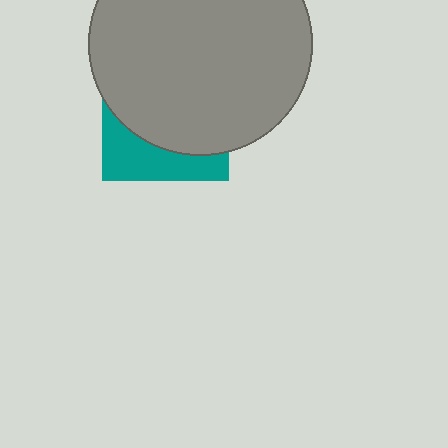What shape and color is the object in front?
The object in front is a gray circle.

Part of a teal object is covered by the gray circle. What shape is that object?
It is a square.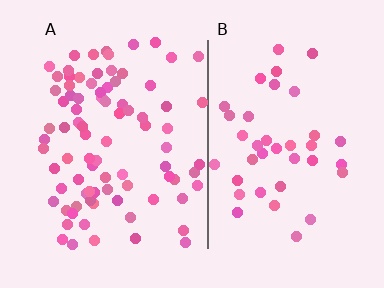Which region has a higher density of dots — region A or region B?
A (the left).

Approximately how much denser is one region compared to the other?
Approximately 2.1× — region A over region B.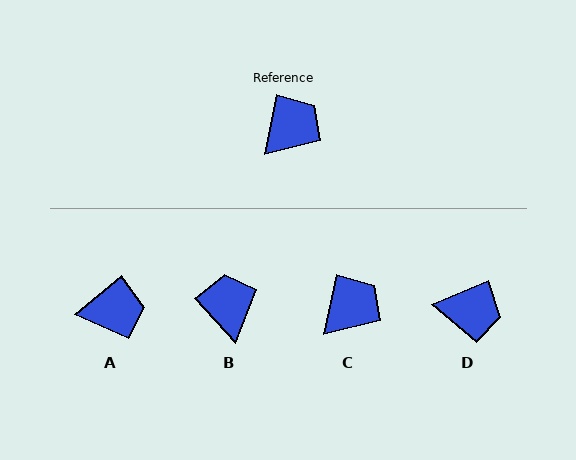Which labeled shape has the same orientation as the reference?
C.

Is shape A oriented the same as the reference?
No, it is off by about 38 degrees.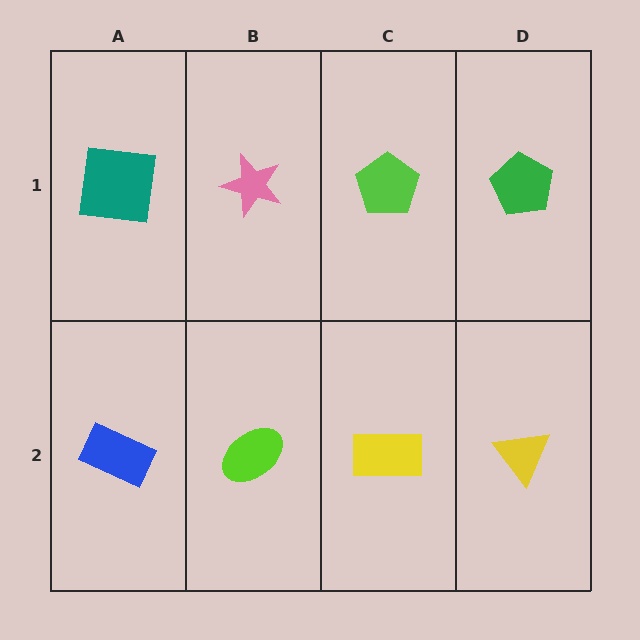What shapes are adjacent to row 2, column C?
A lime pentagon (row 1, column C), a lime ellipse (row 2, column B), a yellow triangle (row 2, column D).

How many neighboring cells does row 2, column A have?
2.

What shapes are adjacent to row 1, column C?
A yellow rectangle (row 2, column C), a pink star (row 1, column B), a green pentagon (row 1, column D).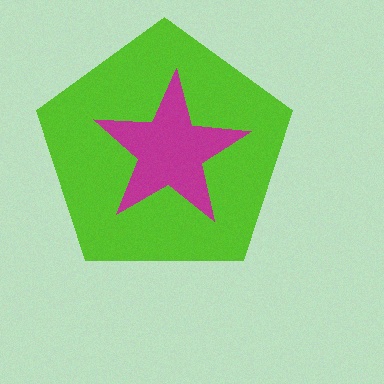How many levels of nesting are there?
2.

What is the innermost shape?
The magenta star.